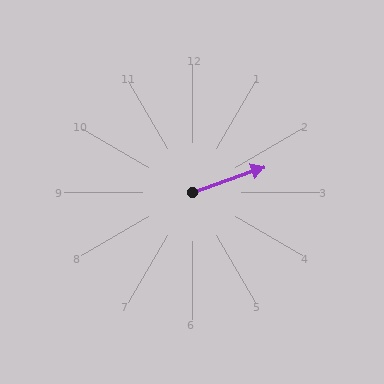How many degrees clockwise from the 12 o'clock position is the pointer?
Approximately 71 degrees.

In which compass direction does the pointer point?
East.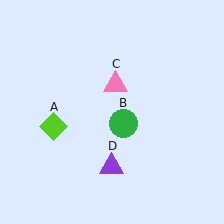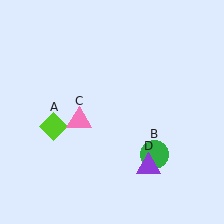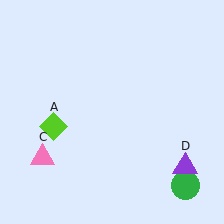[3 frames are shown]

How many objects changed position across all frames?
3 objects changed position: green circle (object B), pink triangle (object C), purple triangle (object D).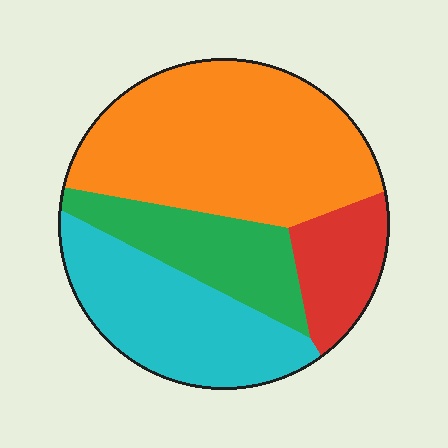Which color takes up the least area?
Red, at roughly 10%.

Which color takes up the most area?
Orange, at roughly 45%.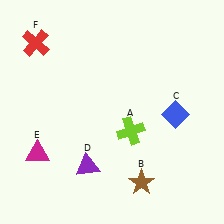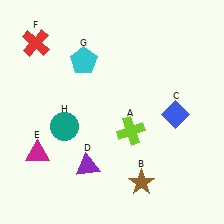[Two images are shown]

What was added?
A cyan pentagon (G), a teal circle (H) were added in Image 2.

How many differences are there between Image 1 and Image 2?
There are 2 differences between the two images.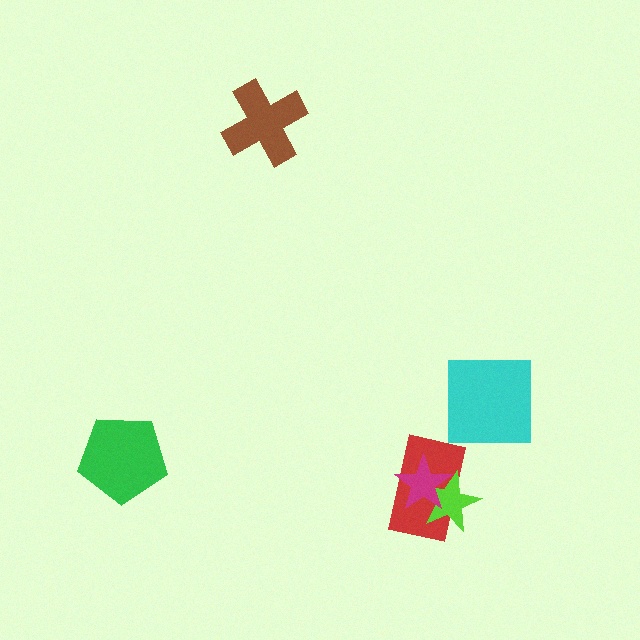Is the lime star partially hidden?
Yes, it is partially covered by another shape.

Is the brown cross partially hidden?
No, no other shape covers it.